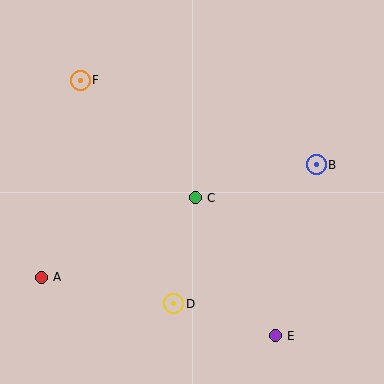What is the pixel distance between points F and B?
The distance between F and B is 250 pixels.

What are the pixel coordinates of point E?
Point E is at (275, 336).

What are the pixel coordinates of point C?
Point C is at (195, 198).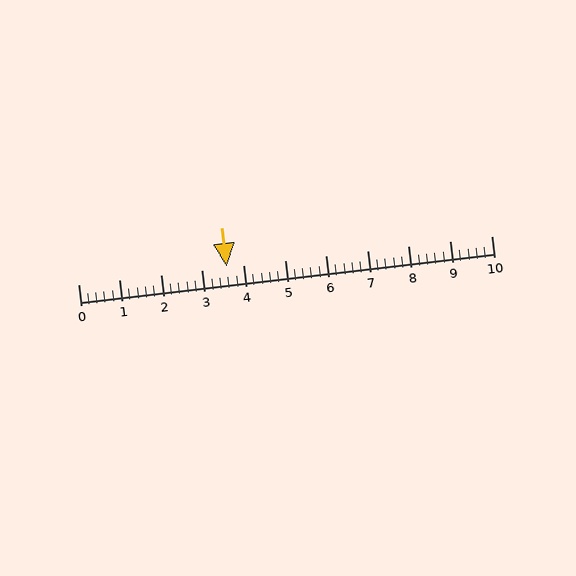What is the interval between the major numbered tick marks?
The major tick marks are spaced 1 units apart.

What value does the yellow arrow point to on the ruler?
The yellow arrow points to approximately 3.6.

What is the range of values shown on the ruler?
The ruler shows values from 0 to 10.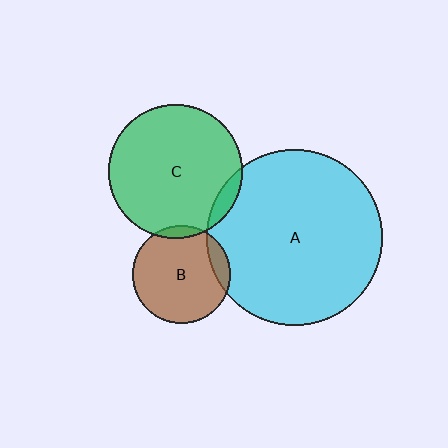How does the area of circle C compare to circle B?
Approximately 1.9 times.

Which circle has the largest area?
Circle A (cyan).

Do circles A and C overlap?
Yes.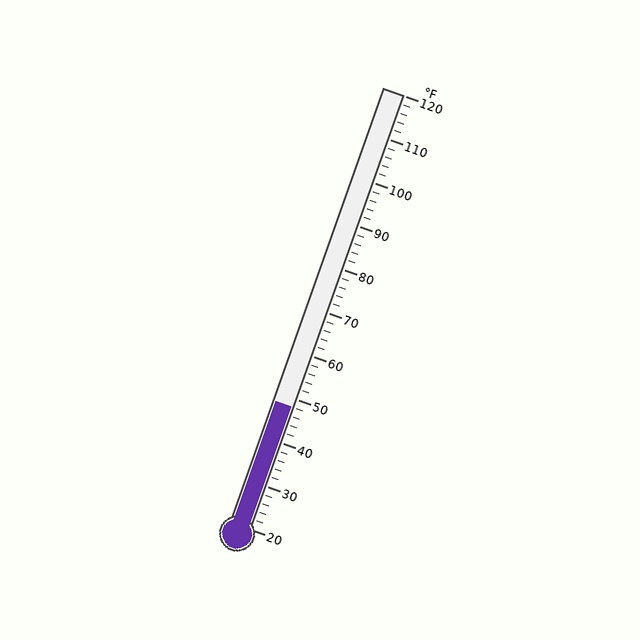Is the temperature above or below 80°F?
The temperature is below 80°F.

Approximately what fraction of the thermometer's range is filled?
The thermometer is filled to approximately 30% of its range.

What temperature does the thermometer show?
The thermometer shows approximately 48°F.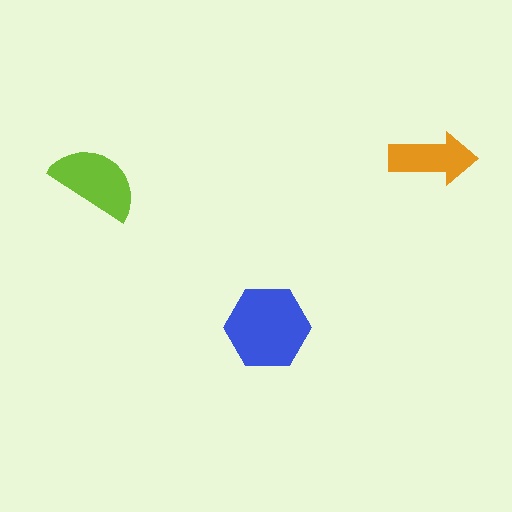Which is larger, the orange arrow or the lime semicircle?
The lime semicircle.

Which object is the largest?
The blue hexagon.